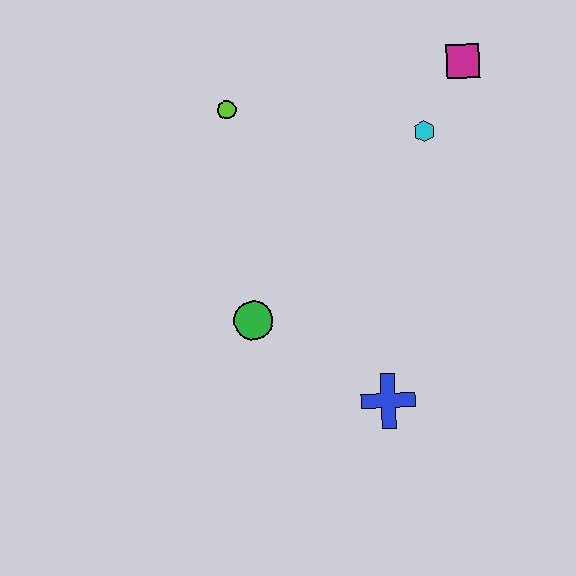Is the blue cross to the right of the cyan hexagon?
No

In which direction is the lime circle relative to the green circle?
The lime circle is above the green circle.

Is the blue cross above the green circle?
No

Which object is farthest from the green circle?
The magenta square is farthest from the green circle.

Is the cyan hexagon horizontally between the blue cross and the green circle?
No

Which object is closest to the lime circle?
The cyan hexagon is closest to the lime circle.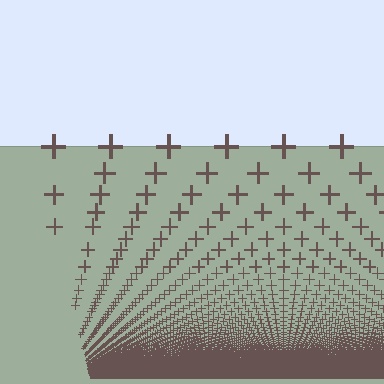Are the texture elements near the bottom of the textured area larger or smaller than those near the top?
Smaller. The gradient is inverted — elements near the bottom are smaller and denser.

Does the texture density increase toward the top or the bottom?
Density increases toward the bottom.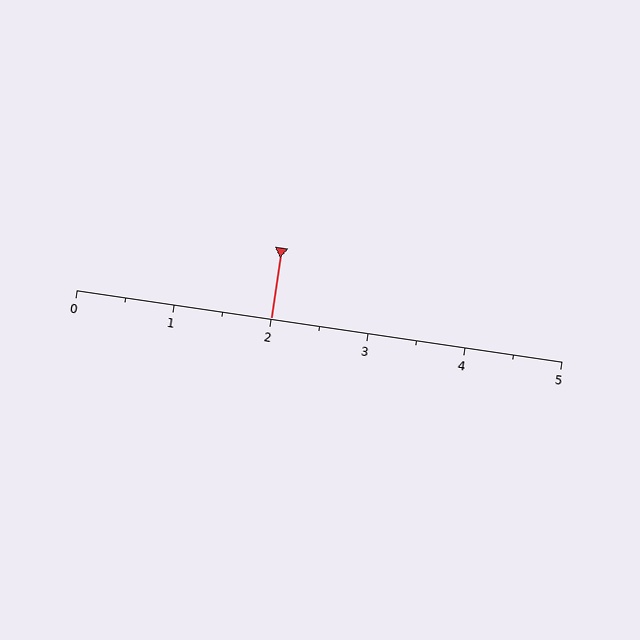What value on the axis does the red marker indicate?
The marker indicates approximately 2.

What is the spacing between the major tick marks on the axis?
The major ticks are spaced 1 apart.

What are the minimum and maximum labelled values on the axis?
The axis runs from 0 to 5.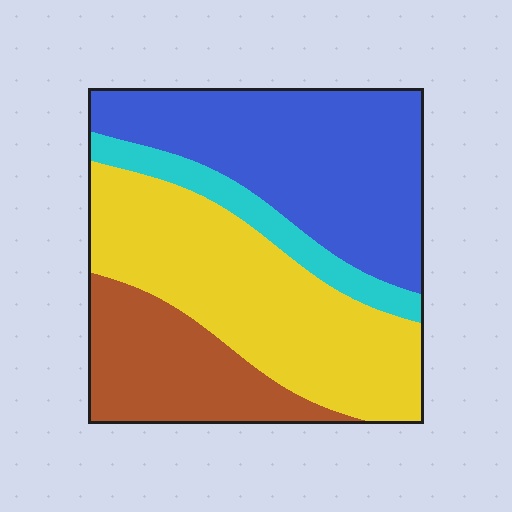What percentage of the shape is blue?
Blue takes up about one third (1/3) of the shape.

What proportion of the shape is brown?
Brown covers around 20% of the shape.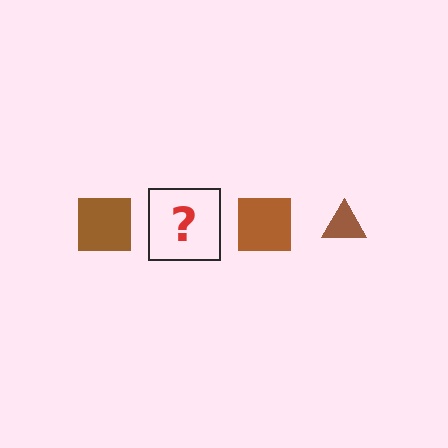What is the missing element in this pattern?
The missing element is a brown triangle.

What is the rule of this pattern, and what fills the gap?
The rule is that the pattern cycles through square, triangle shapes in brown. The gap should be filled with a brown triangle.